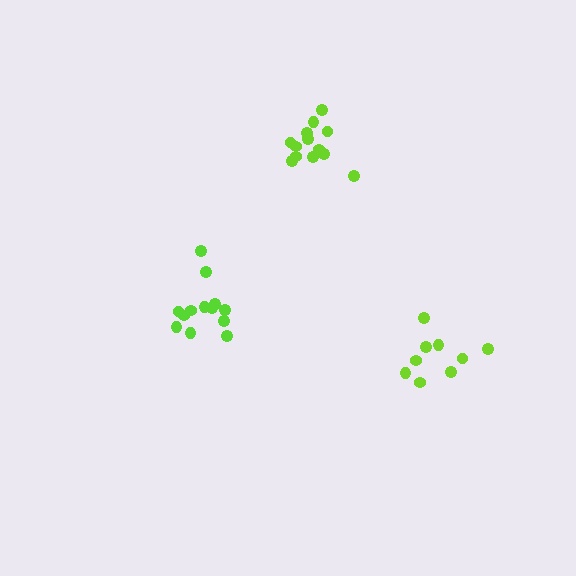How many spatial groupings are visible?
There are 3 spatial groupings.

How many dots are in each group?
Group 1: 9 dots, Group 2: 13 dots, Group 3: 13 dots (35 total).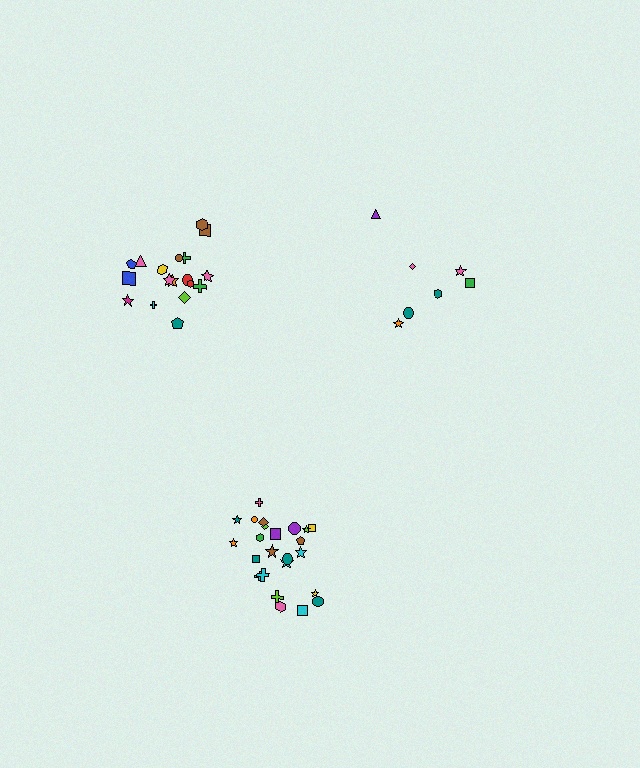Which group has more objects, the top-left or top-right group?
The top-left group.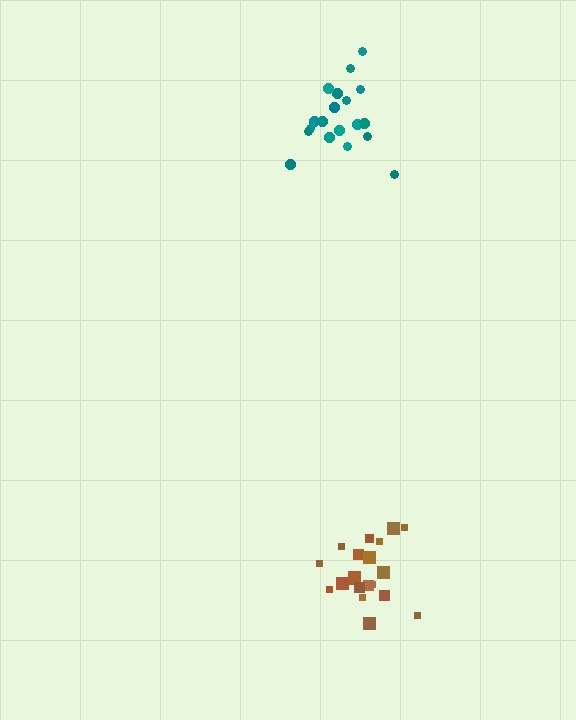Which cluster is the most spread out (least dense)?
Teal.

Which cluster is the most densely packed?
Brown.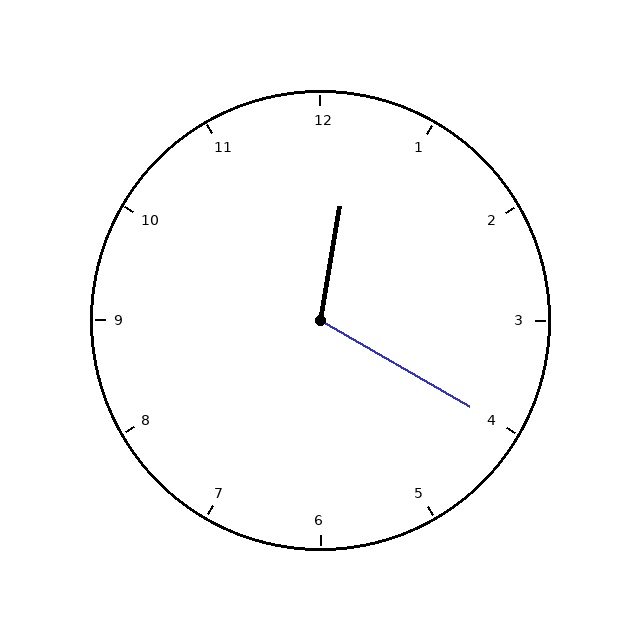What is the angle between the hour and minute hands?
Approximately 110 degrees.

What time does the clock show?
12:20.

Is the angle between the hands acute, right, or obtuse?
It is obtuse.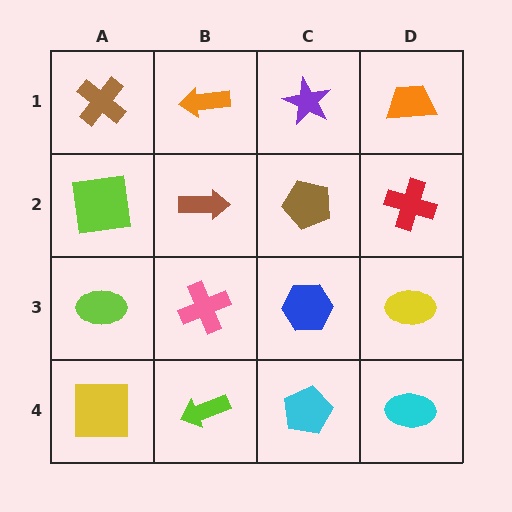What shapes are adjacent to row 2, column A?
A brown cross (row 1, column A), a lime ellipse (row 3, column A), a brown arrow (row 2, column B).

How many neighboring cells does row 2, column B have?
4.